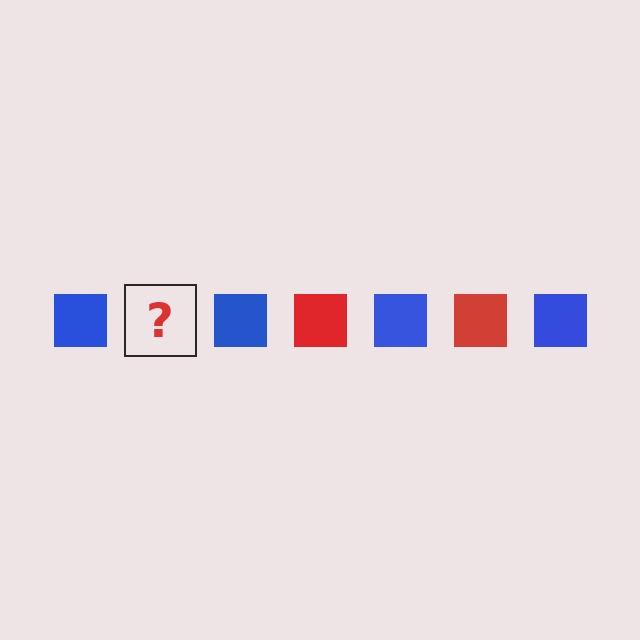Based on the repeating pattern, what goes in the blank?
The blank should be a red square.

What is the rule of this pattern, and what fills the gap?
The rule is that the pattern cycles through blue, red squares. The gap should be filled with a red square.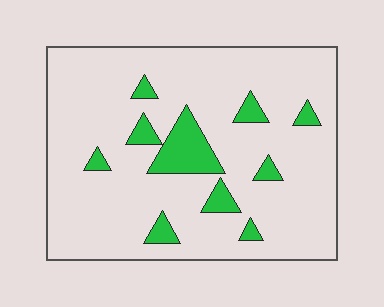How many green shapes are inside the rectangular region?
10.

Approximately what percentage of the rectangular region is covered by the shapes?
Approximately 10%.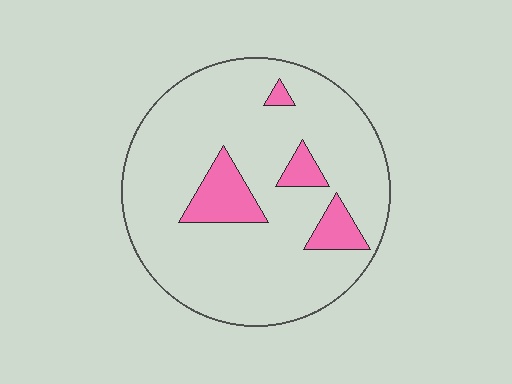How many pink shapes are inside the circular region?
4.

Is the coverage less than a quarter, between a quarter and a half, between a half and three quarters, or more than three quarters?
Less than a quarter.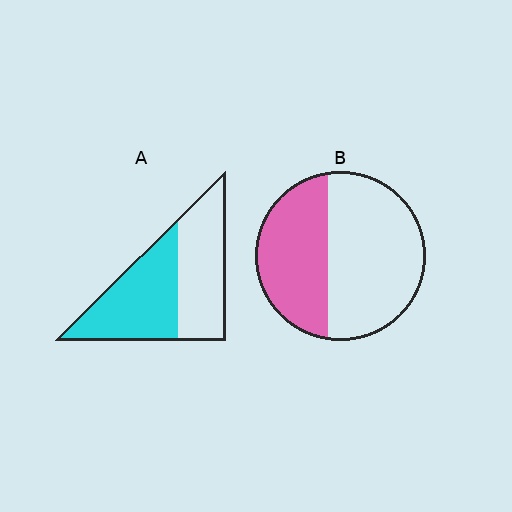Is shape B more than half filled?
No.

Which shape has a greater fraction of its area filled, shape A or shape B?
Shape A.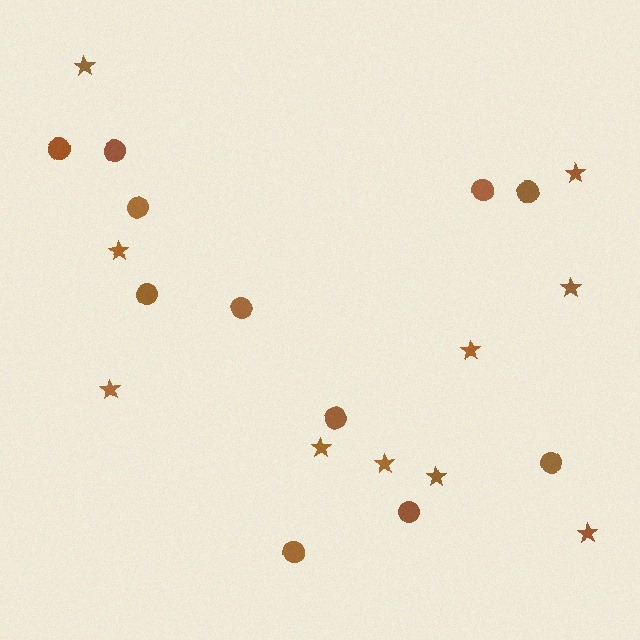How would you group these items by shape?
There are 2 groups: one group of circles (11) and one group of stars (10).